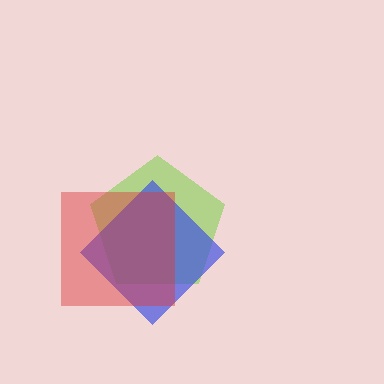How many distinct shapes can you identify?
There are 3 distinct shapes: a lime pentagon, a blue diamond, a red square.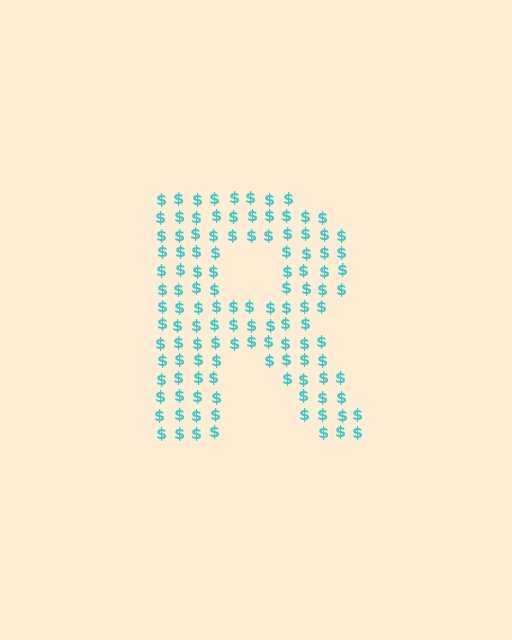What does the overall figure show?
The overall figure shows the letter R.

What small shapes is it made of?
It is made of small dollar signs.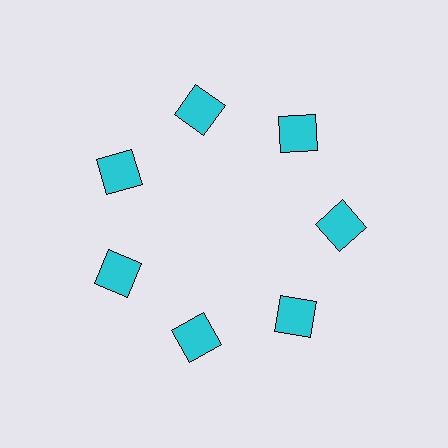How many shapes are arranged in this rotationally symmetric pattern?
There are 7 shapes, arranged in 7 groups of 1.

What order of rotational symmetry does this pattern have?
This pattern has 7-fold rotational symmetry.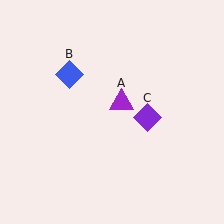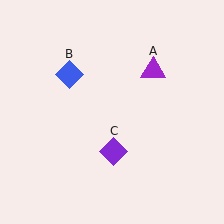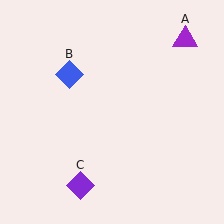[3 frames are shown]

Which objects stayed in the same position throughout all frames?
Blue diamond (object B) remained stationary.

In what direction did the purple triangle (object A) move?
The purple triangle (object A) moved up and to the right.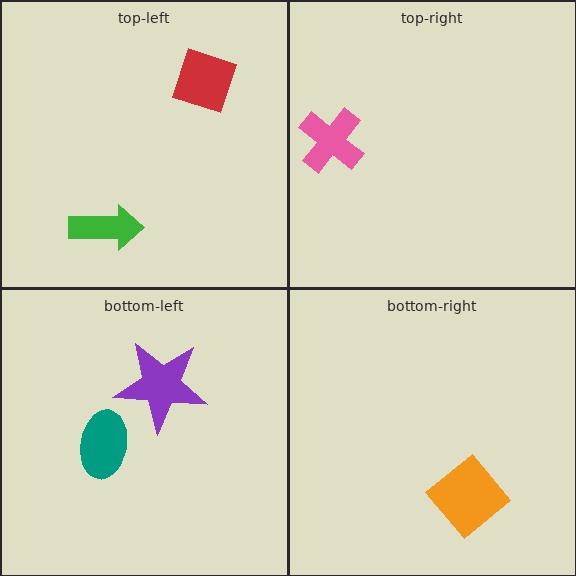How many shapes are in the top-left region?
2.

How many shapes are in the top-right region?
1.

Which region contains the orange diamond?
The bottom-right region.